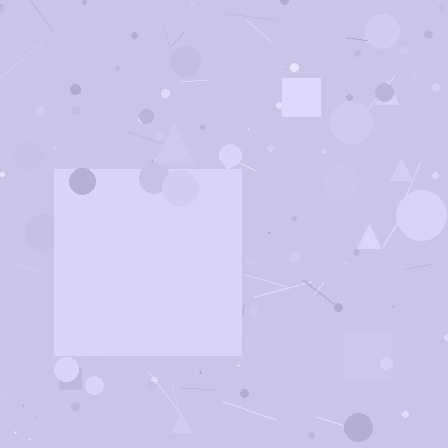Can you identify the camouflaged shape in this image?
The camouflaged shape is a square.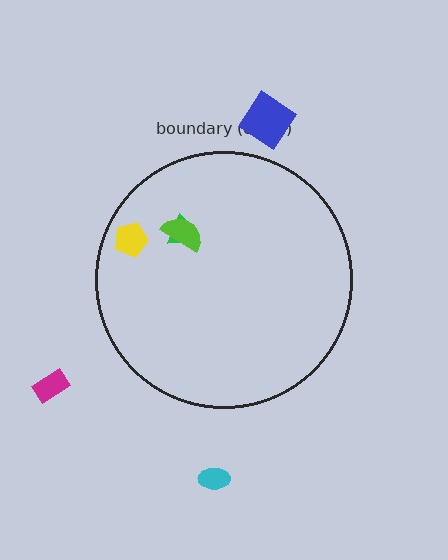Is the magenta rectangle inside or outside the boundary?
Outside.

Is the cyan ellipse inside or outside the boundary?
Outside.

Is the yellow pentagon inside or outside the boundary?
Inside.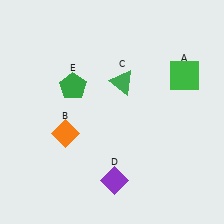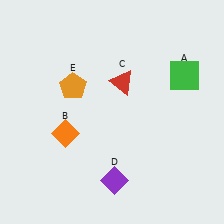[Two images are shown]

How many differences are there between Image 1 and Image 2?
There are 2 differences between the two images.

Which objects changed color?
C changed from green to red. E changed from green to orange.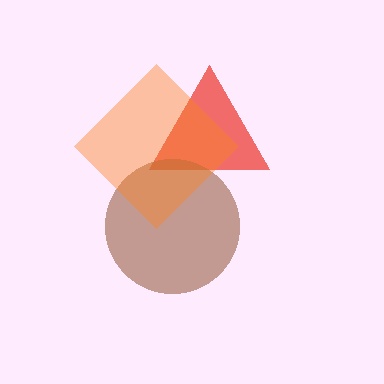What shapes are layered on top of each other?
The layered shapes are: a red triangle, a brown circle, an orange diamond.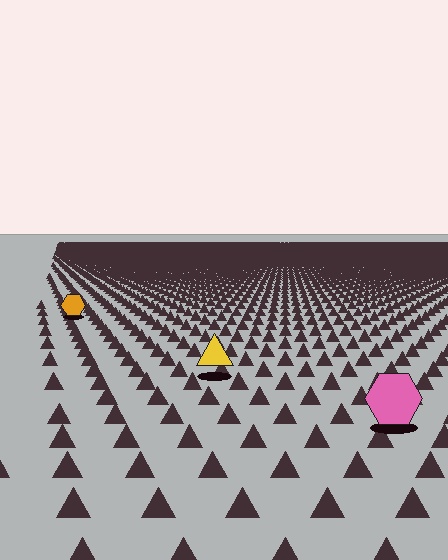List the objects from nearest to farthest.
From nearest to farthest: the pink hexagon, the yellow triangle, the orange hexagon.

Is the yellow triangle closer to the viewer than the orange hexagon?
Yes. The yellow triangle is closer — you can tell from the texture gradient: the ground texture is coarser near it.